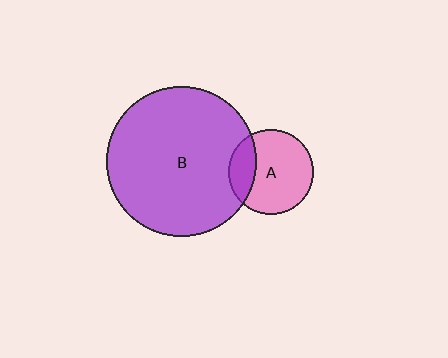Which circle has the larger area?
Circle B (purple).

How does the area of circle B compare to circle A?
Approximately 3.1 times.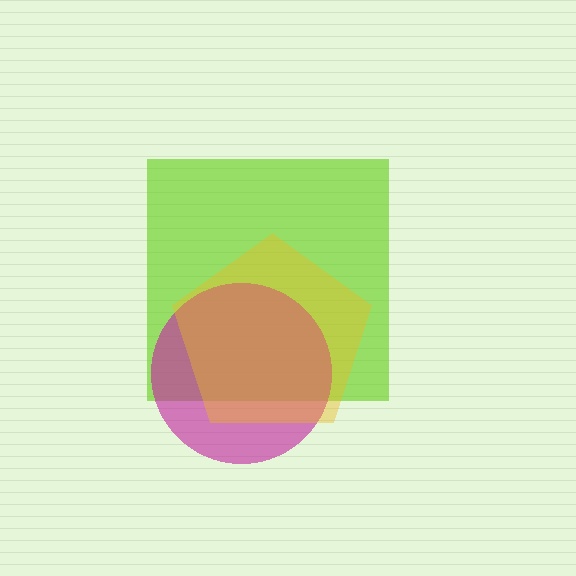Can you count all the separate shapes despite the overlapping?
Yes, there are 3 separate shapes.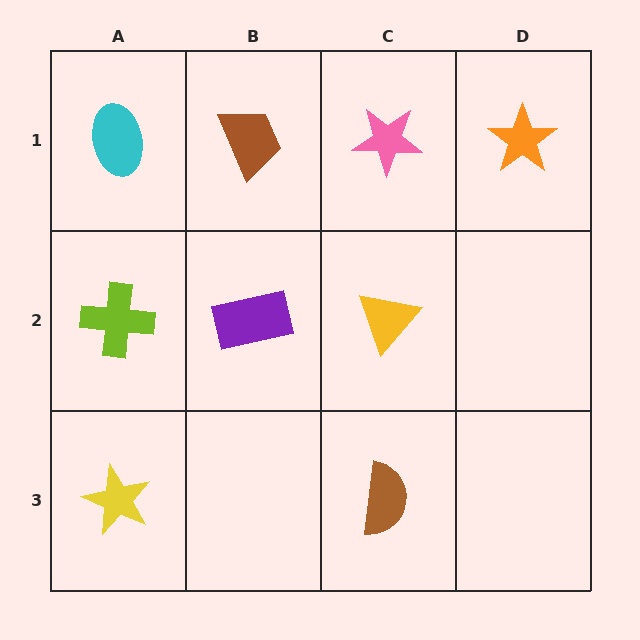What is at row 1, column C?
A pink star.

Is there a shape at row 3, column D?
No, that cell is empty.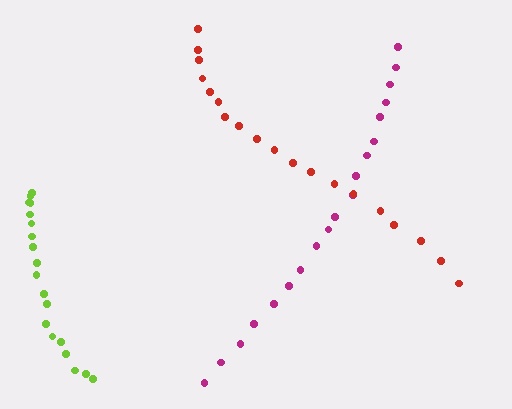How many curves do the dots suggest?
There are 3 distinct paths.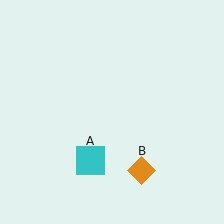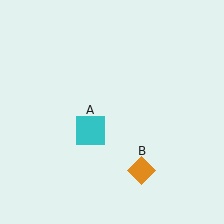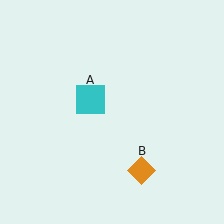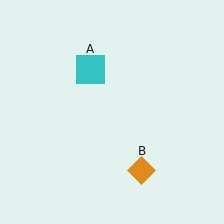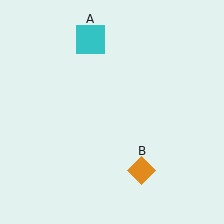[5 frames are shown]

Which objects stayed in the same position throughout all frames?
Orange diamond (object B) remained stationary.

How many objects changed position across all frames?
1 object changed position: cyan square (object A).